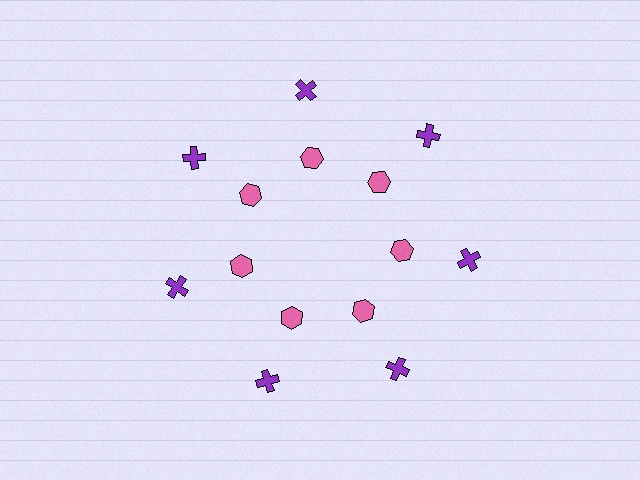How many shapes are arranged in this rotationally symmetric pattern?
There are 14 shapes, arranged in 7 groups of 2.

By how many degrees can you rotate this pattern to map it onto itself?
The pattern maps onto itself every 51 degrees of rotation.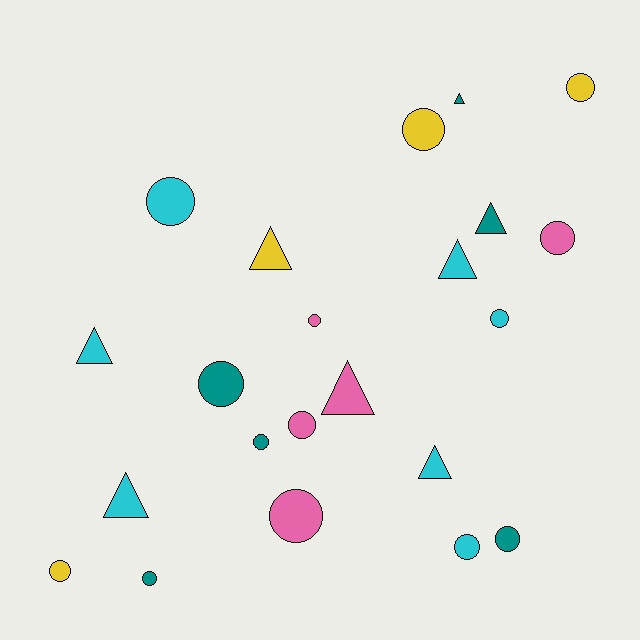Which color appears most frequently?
Cyan, with 7 objects.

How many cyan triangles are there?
There are 4 cyan triangles.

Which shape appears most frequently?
Circle, with 14 objects.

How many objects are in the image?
There are 22 objects.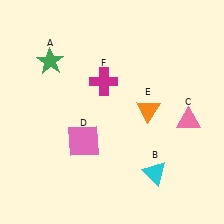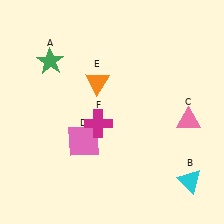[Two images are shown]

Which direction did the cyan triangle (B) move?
The cyan triangle (B) moved right.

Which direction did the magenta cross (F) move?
The magenta cross (F) moved down.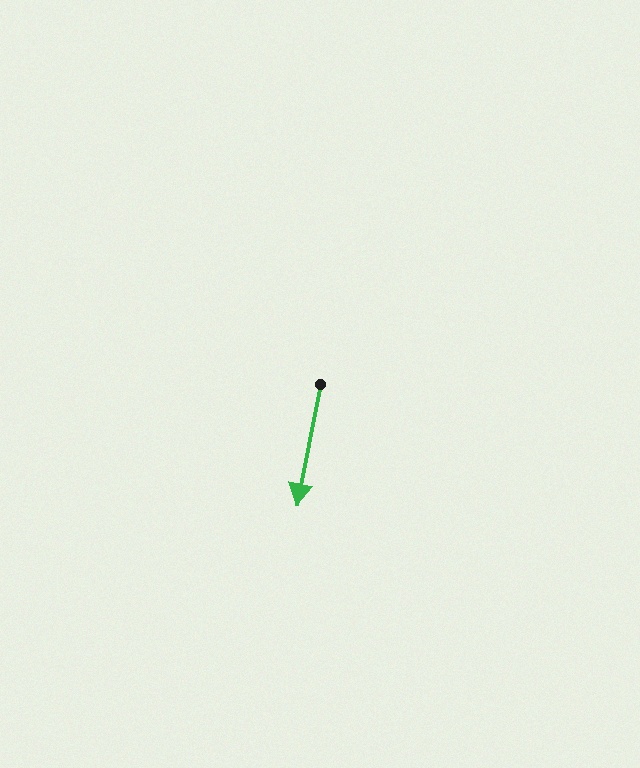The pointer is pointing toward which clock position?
Roughly 6 o'clock.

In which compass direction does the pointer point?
South.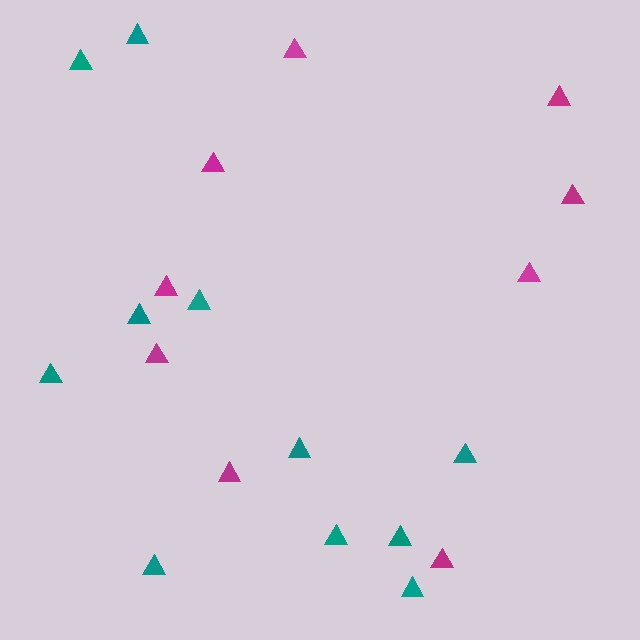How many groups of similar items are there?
There are 2 groups: one group of magenta triangles (9) and one group of teal triangles (11).